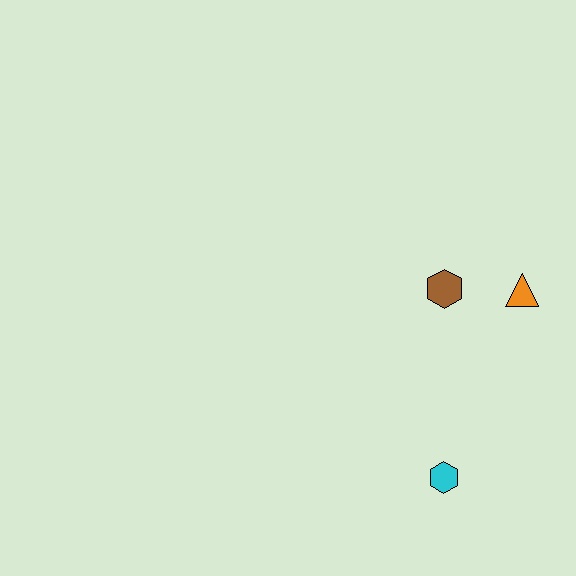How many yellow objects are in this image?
There are no yellow objects.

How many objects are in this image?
There are 3 objects.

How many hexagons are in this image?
There are 2 hexagons.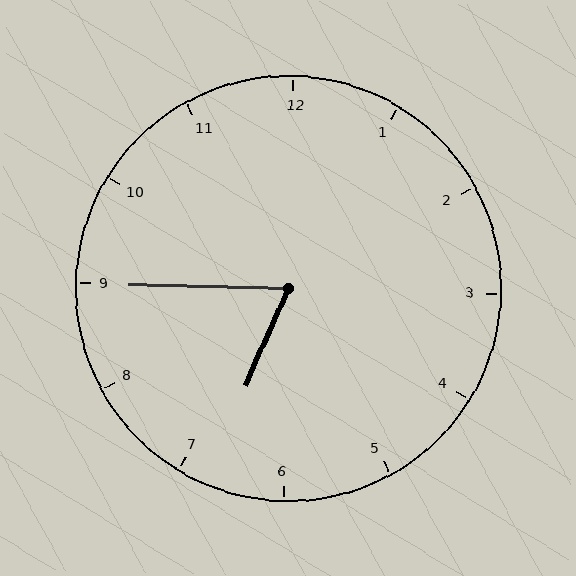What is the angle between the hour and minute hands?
Approximately 68 degrees.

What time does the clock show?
6:45.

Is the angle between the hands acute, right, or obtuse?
It is acute.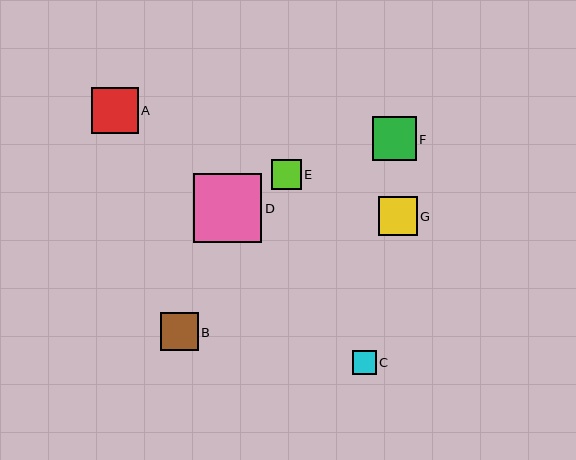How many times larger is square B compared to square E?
Square B is approximately 1.3 times the size of square E.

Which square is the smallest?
Square C is the smallest with a size of approximately 24 pixels.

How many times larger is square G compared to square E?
Square G is approximately 1.3 times the size of square E.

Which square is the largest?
Square D is the largest with a size of approximately 69 pixels.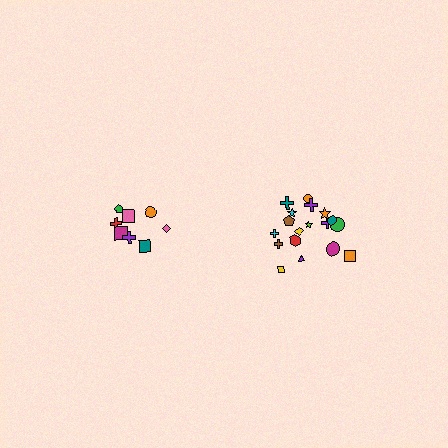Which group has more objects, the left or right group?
The right group.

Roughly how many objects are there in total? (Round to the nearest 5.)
Roughly 25 objects in total.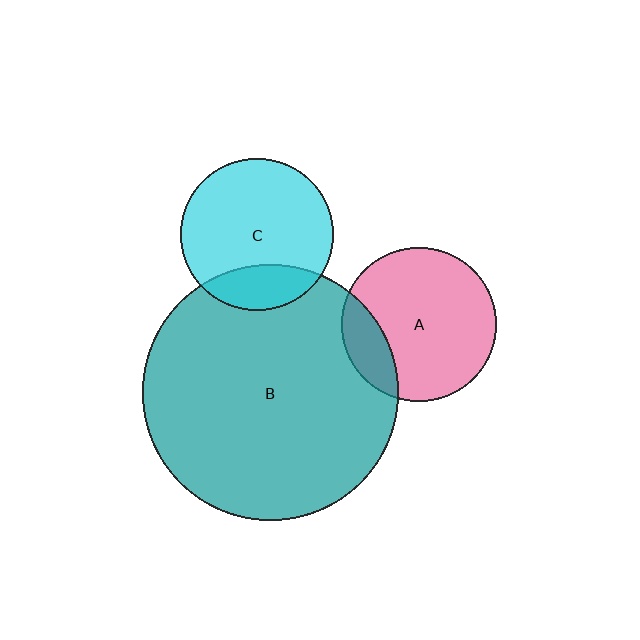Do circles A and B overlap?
Yes.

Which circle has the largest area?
Circle B (teal).